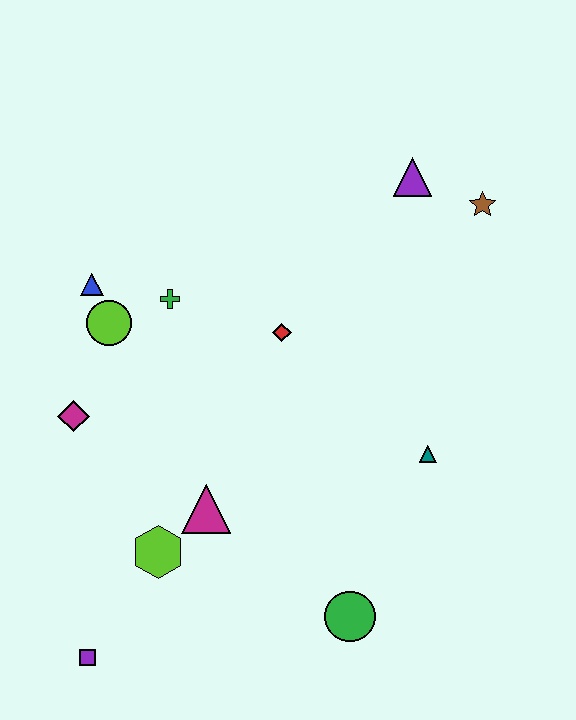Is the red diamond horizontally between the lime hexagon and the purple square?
No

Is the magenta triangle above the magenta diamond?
No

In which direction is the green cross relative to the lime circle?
The green cross is to the right of the lime circle.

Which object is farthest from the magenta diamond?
The brown star is farthest from the magenta diamond.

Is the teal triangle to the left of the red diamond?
No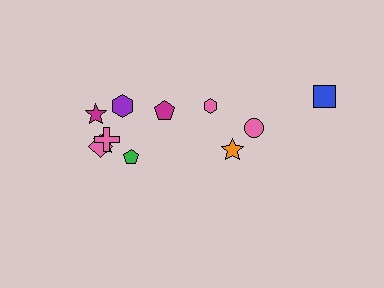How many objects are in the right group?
There are 4 objects.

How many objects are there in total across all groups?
There are 11 objects.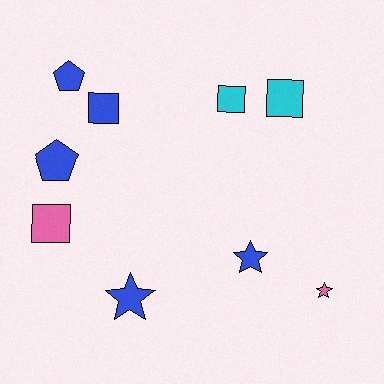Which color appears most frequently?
Blue, with 5 objects.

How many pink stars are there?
There is 1 pink star.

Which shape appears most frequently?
Square, with 4 objects.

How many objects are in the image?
There are 9 objects.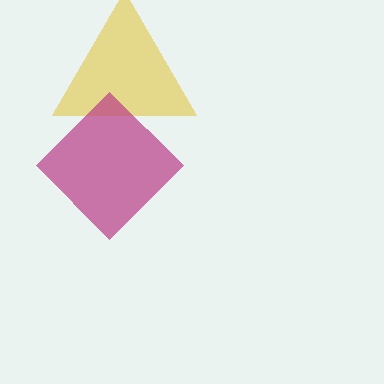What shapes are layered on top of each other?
The layered shapes are: a yellow triangle, a magenta diamond.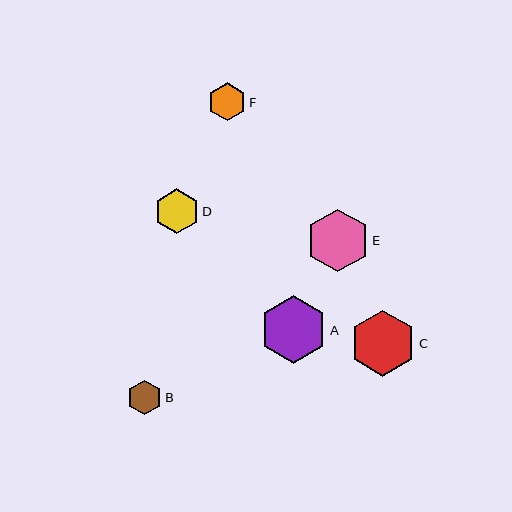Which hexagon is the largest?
Hexagon A is the largest with a size of approximately 68 pixels.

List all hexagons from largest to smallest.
From largest to smallest: A, C, E, D, F, B.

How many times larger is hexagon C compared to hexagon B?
Hexagon C is approximately 1.9 times the size of hexagon B.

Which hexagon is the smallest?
Hexagon B is the smallest with a size of approximately 34 pixels.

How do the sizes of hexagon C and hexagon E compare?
Hexagon C and hexagon E are approximately the same size.